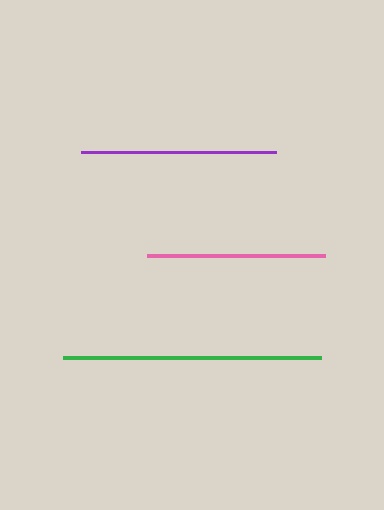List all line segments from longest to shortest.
From longest to shortest: green, purple, pink.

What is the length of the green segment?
The green segment is approximately 258 pixels long.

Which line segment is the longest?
The green line is the longest at approximately 258 pixels.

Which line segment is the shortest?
The pink line is the shortest at approximately 179 pixels.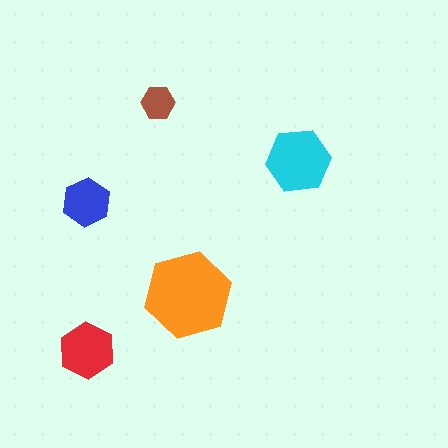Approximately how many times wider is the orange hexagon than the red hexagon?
About 1.5 times wider.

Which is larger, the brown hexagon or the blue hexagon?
The blue one.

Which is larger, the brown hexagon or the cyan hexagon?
The cyan one.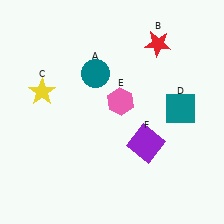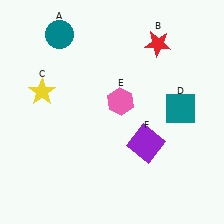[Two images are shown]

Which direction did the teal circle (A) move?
The teal circle (A) moved up.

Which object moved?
The teal circle (A) moved up.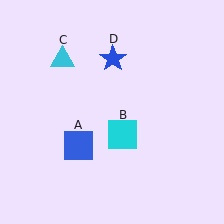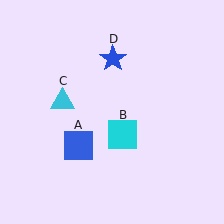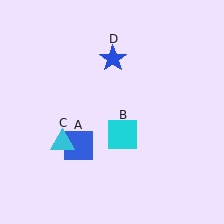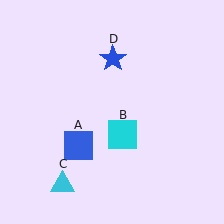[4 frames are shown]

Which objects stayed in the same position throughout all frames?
Blue square (object A) and cyan square (object B) and blue star (object D) remained stationary.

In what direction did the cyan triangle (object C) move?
The cyan triangle (object C) moved down.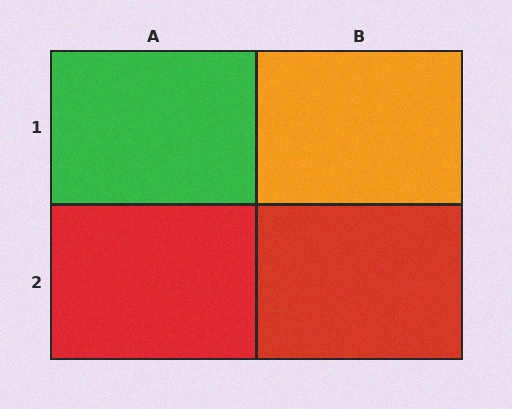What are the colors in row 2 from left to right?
Red, red.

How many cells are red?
2 cells are red.